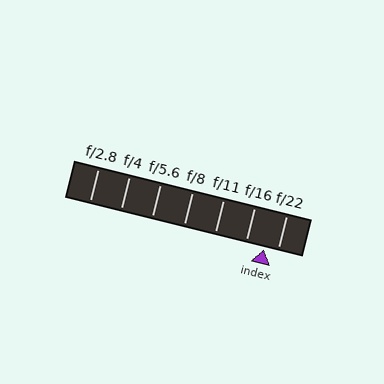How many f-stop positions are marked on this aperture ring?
There are 7 f-stop positions marked.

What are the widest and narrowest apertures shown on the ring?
The widest aperture shown is f/2.8 and the narrowest is f/22.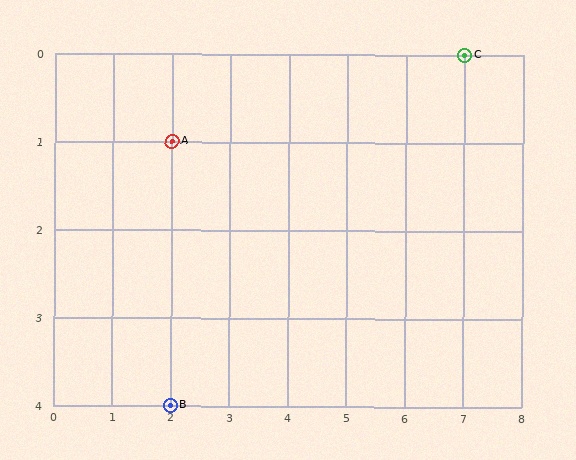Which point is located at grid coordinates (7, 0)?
Point C is at (7, 0).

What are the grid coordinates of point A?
Point A is at grid coordinates (2, 1).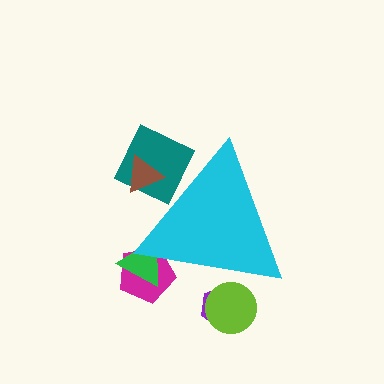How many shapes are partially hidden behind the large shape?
6 shapes are partially hidden.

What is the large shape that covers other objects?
A cyan triangle.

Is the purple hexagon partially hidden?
Yes, the purple hexagon is partially hidden behind the cyan triangle.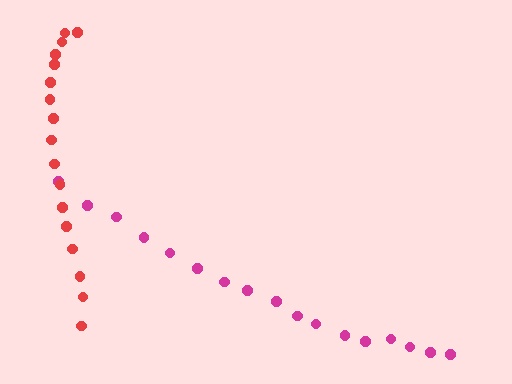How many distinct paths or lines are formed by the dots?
There are 2 distinct paths.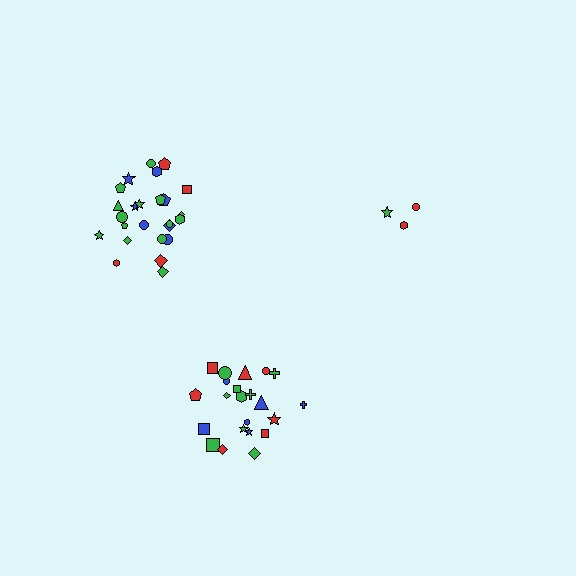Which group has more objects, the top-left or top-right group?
The top-left group.